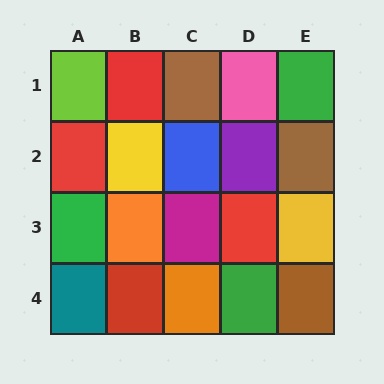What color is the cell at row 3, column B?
Orange.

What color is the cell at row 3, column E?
Yellow.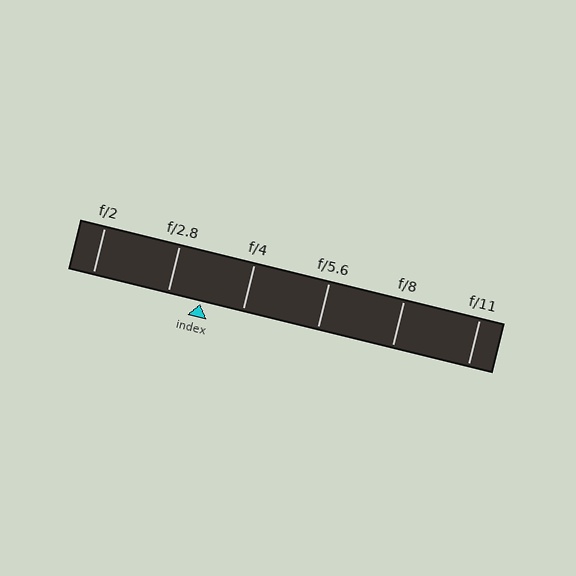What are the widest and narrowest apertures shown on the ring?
The widest aperture shown is f/2 and the narrowest is f/11.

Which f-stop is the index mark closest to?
The index mark is closest to f/2.8.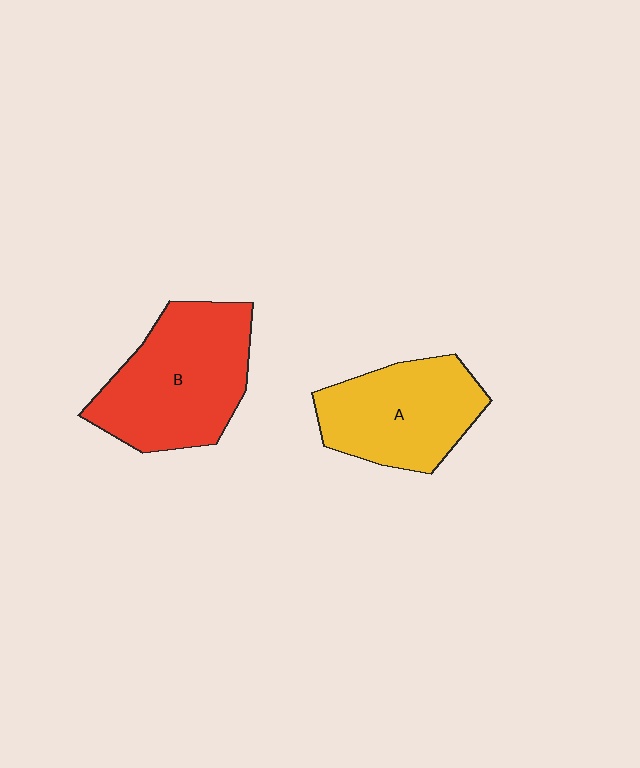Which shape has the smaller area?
Shape A (yellow).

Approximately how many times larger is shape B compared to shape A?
Approximately 1.2 times.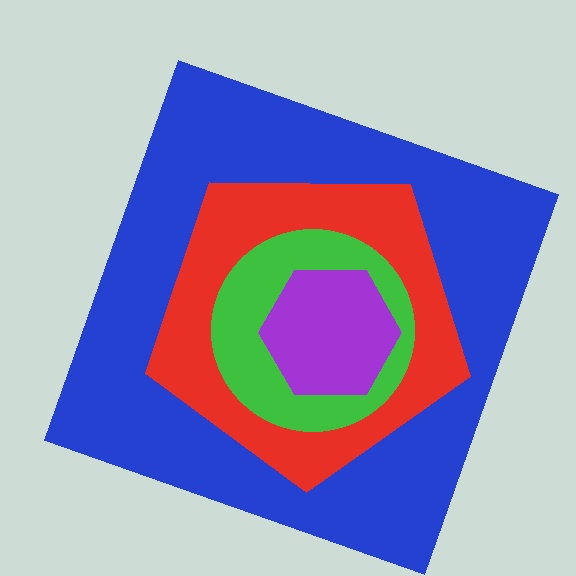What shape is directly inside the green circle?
The purple hexagon.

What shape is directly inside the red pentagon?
The green circle.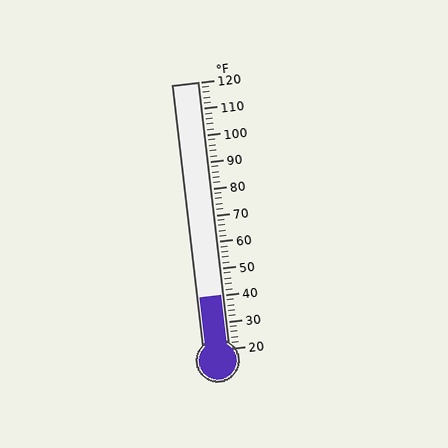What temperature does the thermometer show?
The thermometer shows approximately 40°F.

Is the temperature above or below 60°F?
The temperature is below 60°F.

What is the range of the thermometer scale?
The thermometer scale ranges from 20°F to 120°F.